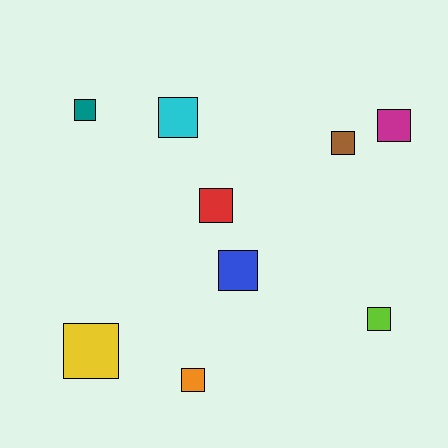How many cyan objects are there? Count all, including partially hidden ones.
There is 1 cyan object.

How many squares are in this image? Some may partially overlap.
There are 9 squares.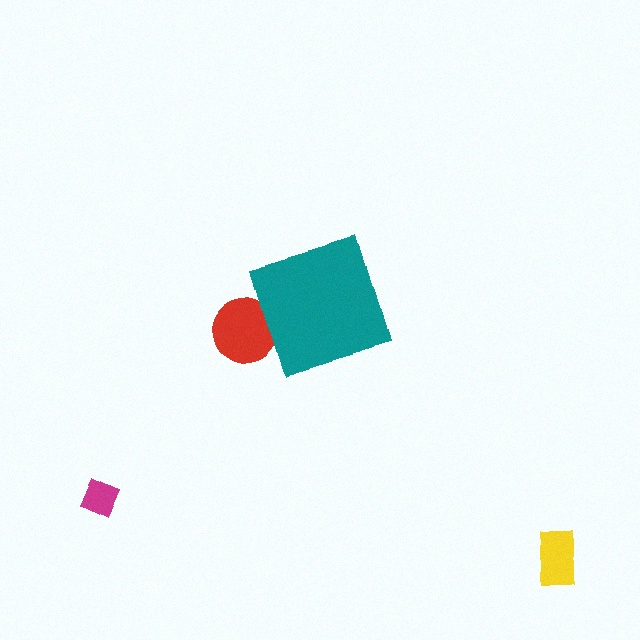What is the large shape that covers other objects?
A teal diamond.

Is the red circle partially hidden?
Yes, the red circle is partially hidden behind the teal diamond.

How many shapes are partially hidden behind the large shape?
1 shape is partially hidden.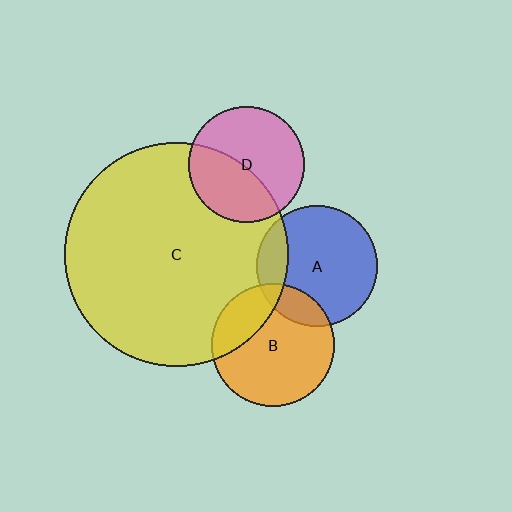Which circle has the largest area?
Circle C (yellow).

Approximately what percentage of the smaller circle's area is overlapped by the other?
Approximately 15%.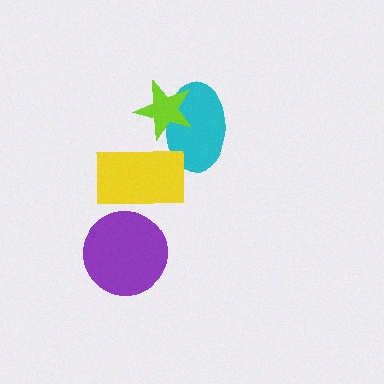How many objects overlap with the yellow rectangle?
1 object overlaps with the yellow rectangle.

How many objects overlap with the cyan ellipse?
2 objects overlap with the cyan ellipse.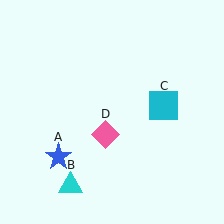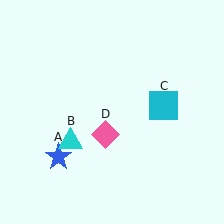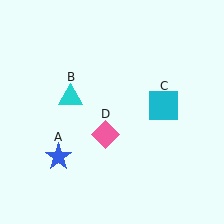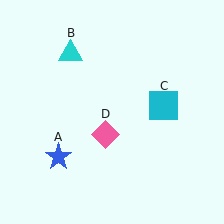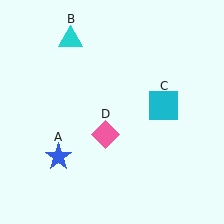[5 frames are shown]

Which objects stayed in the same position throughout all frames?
Blue star (object A) and cyan square (object C) and pink diamond (object D) remained stationary.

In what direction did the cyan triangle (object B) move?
The cyan triangle (object B) moved up.